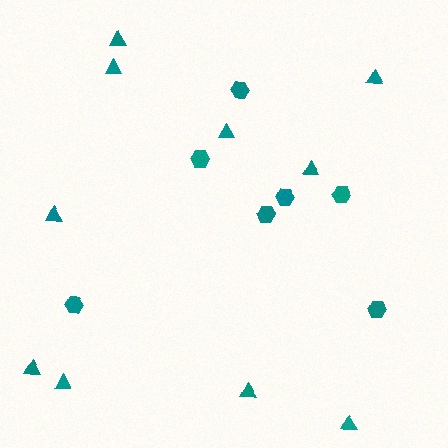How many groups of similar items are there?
There are 2 groups: one group of triangles (10) and one group of hexagons (7).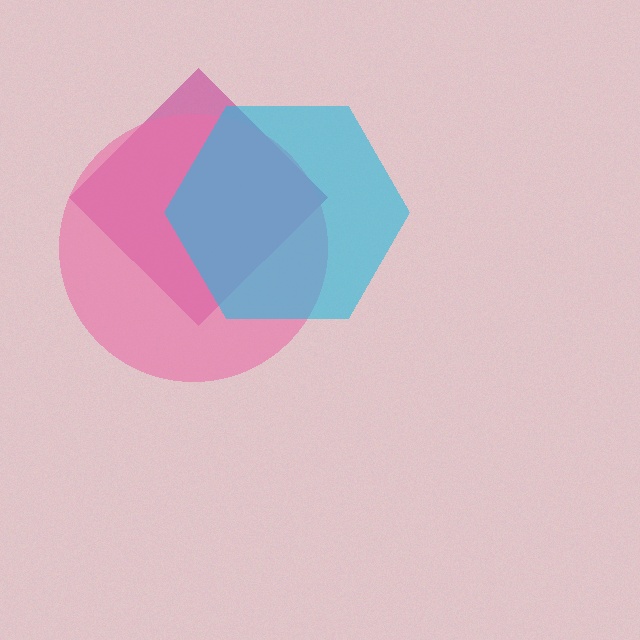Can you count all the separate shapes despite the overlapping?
Yes, there are 3 separate shapes.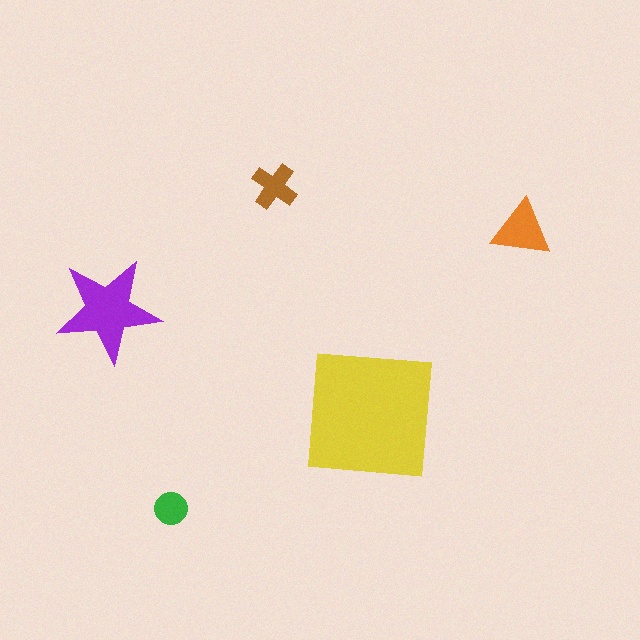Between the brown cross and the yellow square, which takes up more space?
The yellow square.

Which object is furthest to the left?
The purple star is leftmost.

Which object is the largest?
The yellow square.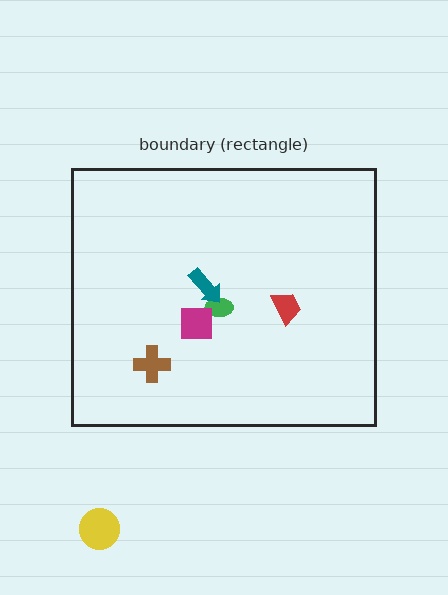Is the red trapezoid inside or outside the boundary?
Inside.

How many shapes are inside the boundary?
5 inside, 1 outside.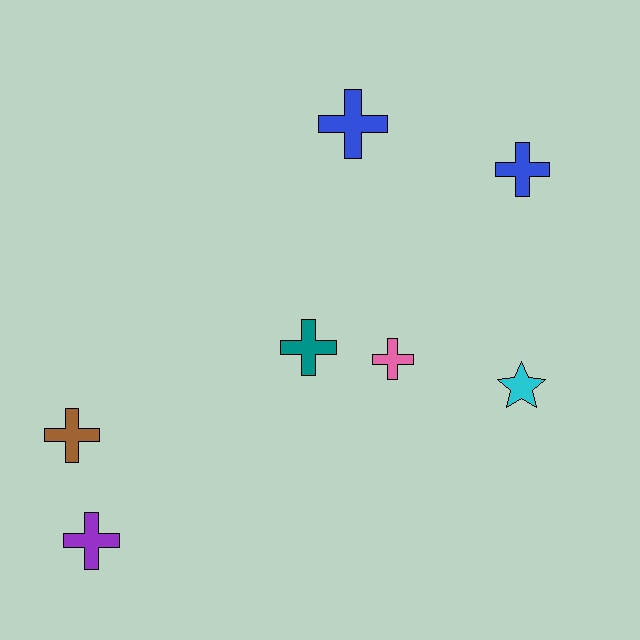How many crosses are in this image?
There are 6 crosses.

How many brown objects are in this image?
There is 1 brown object.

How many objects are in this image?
There are 7 objects.